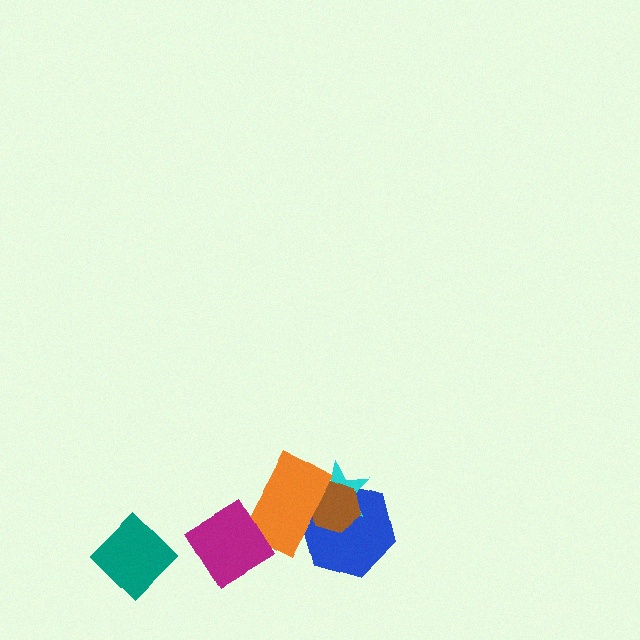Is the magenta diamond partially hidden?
No, no other shape covers it.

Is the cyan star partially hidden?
Yes, it is partially covered by another shape.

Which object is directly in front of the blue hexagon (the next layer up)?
The cyan star is directly in front of the blue hexagon.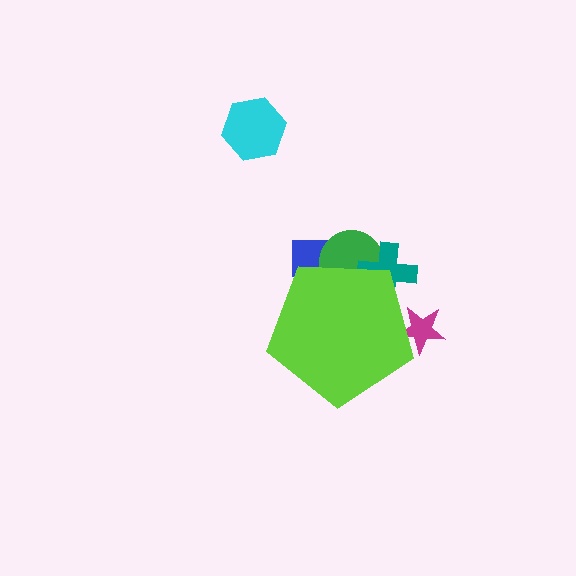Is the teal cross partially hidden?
Yes, the teal cross is partially hidden behind the lime pentagon.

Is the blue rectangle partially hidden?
Yes, the blue rectangle is partially hidden behind the lime pentagon.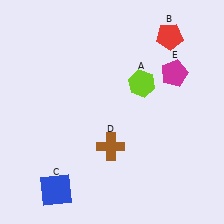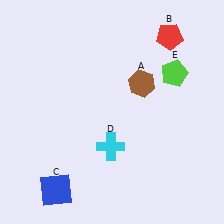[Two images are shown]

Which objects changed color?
A changed from lime to brown. D changed from brown to cyan. E changed from magenta to lime.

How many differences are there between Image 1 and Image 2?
There are 3 differences between the two images.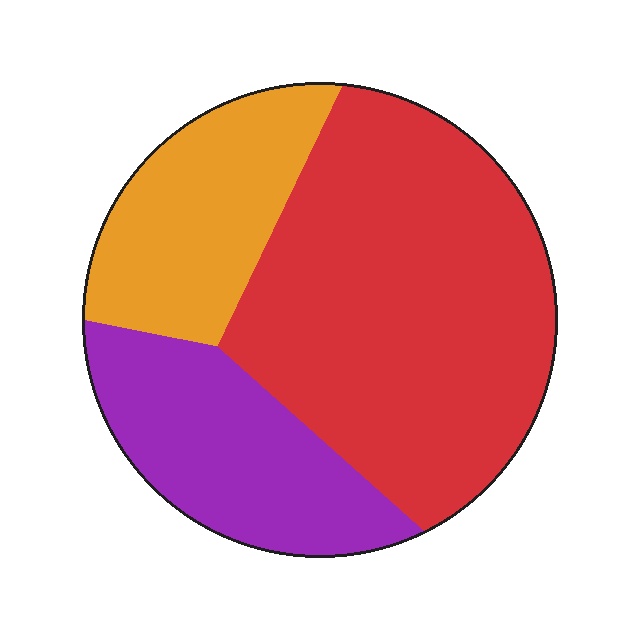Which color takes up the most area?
Red, at roughly 55%.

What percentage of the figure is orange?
Orange covers roughly 20% of the figure.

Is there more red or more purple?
Red.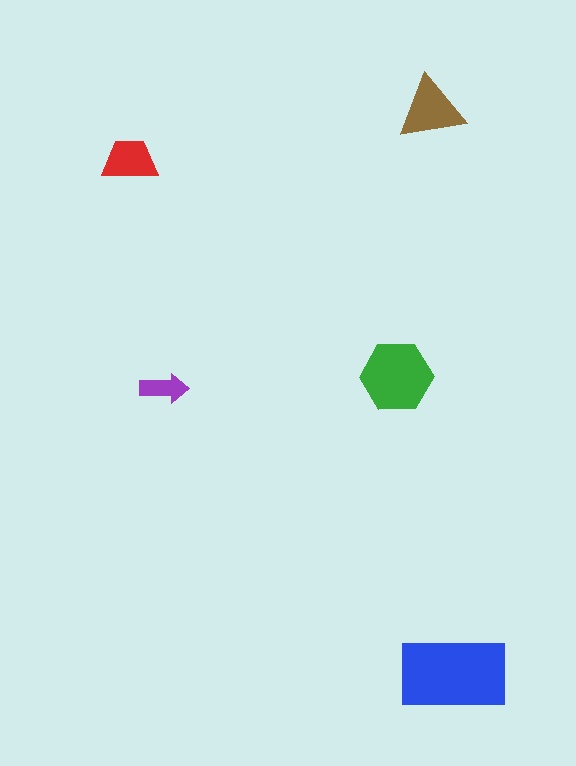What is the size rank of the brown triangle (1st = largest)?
3rd.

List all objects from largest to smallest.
The blue rectangle, the green hexagon, the brown triangle, the red trapezoid, the purple arrow.